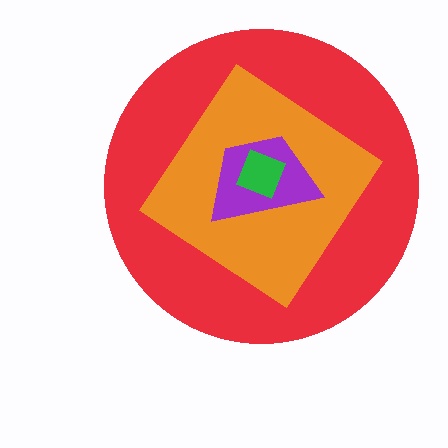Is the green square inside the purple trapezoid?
Yes.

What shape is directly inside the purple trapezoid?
The green square.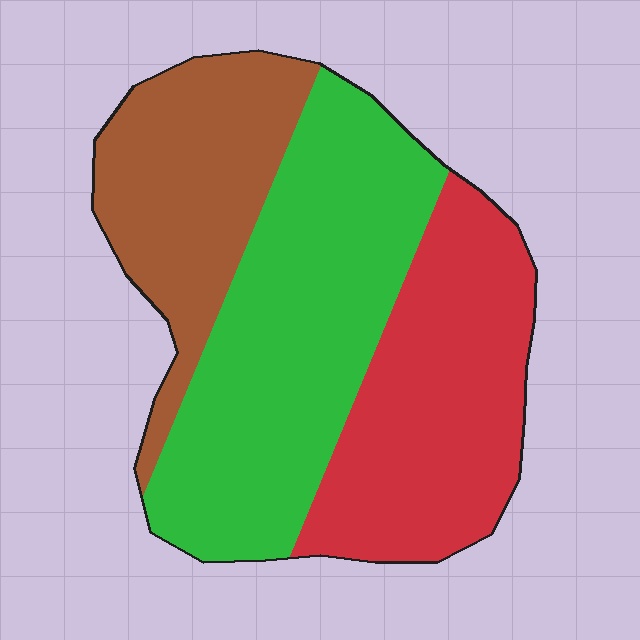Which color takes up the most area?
Green, at roughly 40%.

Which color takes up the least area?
Brown, at roughly 25%.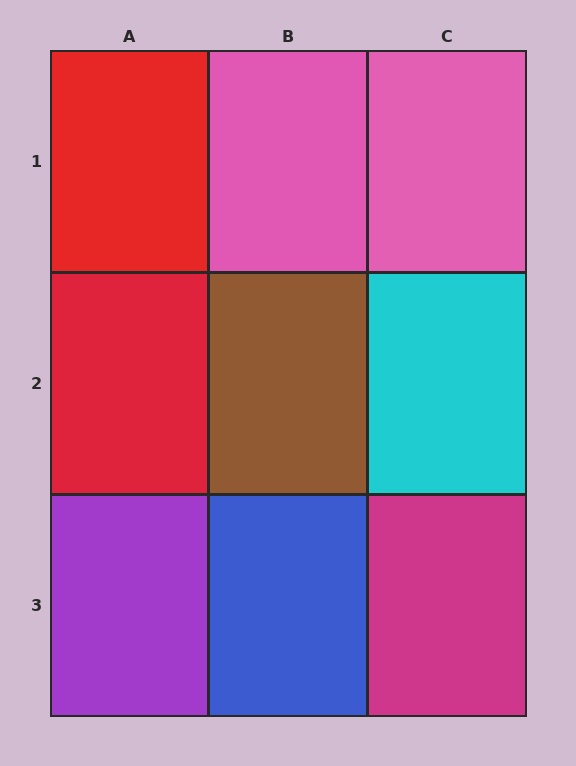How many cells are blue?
1 cell is blue.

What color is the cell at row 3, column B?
Blue.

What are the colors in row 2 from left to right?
Red, brown, cyan.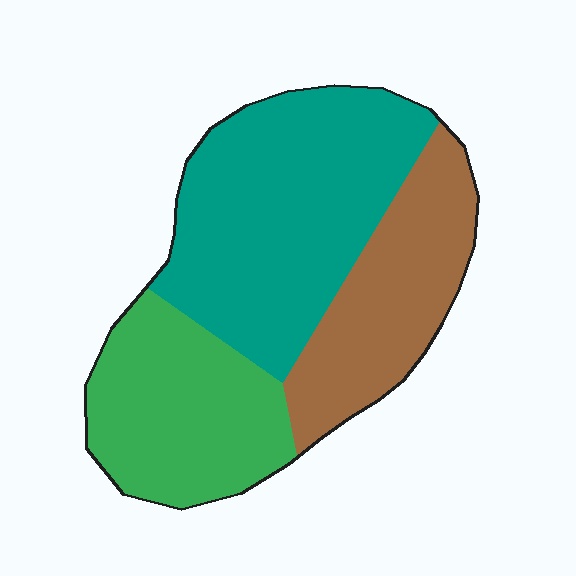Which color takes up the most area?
Teal, at roughly 45%.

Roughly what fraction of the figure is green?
Green takes up about one quarter (1/4) of the figure.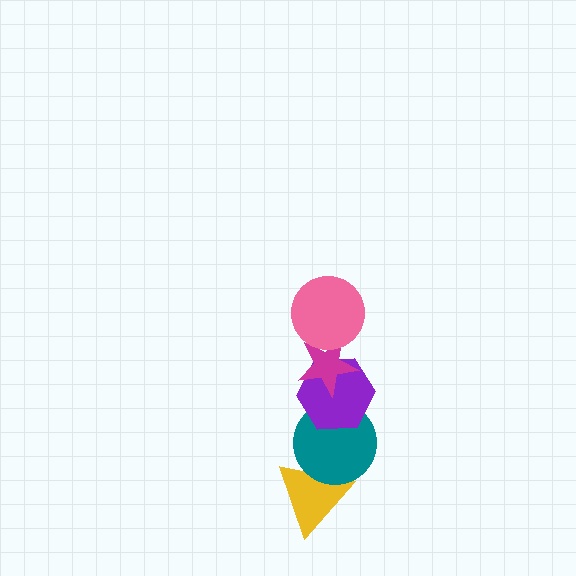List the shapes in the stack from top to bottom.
From top to bottom: the pink circle, the magenta star, the purple hexagon, the teal circle, the yellow triangle.